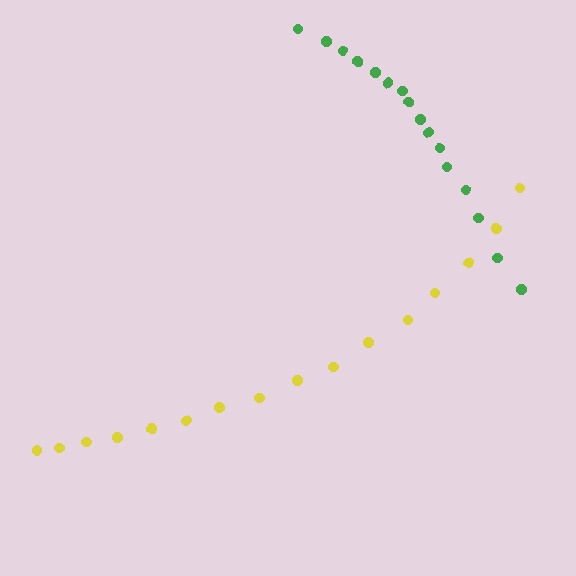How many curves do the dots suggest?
There are 2 distinct paths.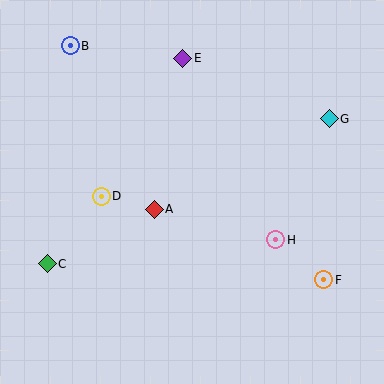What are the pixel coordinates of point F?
Point F is at (324, 280).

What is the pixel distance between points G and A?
The distance between G and A is 197 pixels.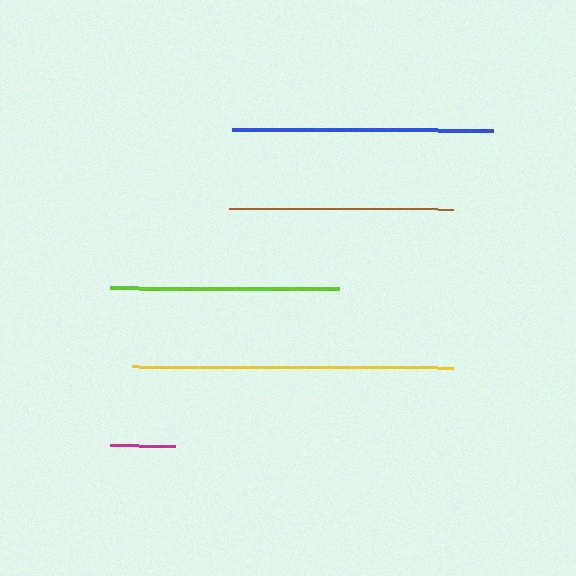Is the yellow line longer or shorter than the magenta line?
The yellow line is longer than the magenta line.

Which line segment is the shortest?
The magenta line is the shortest at approximately 65 pixels.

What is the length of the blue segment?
The blue segment is approximately 261 pixels long.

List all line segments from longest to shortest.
From longest to shortest: yellow, blue, lime, brown, magenta.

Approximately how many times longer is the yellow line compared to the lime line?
The yellow line is approximately 1.4 times the length of the lime line.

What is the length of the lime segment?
The lime segment is approximately 229 pixels long.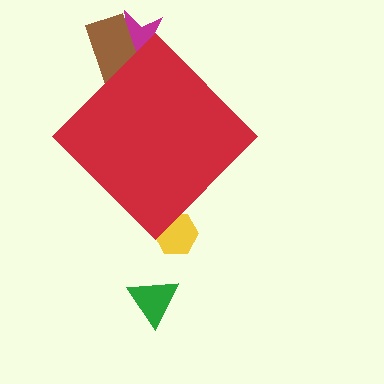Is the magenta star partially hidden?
Yes, the magenta star is partially hidden behind the red diamond.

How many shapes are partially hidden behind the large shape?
3 shapes are partially hidden.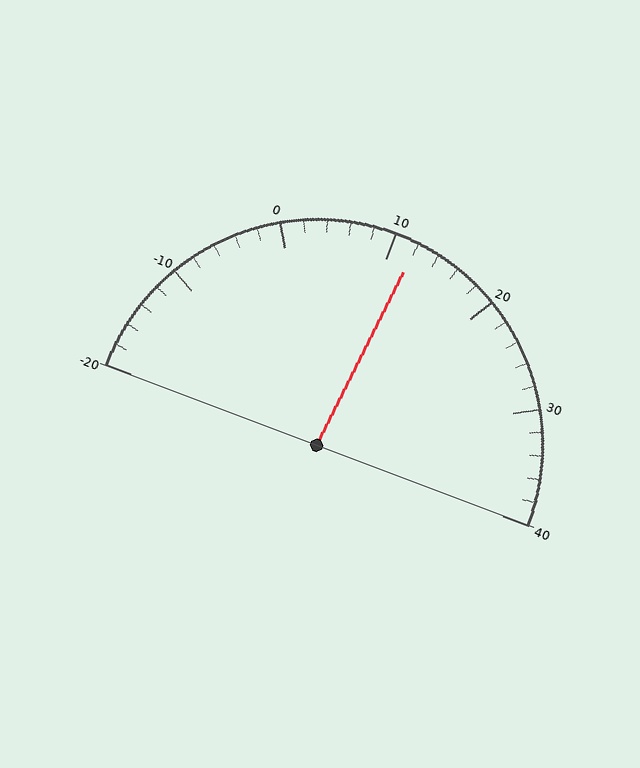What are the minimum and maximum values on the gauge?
The gauge ranges from -20 to 40.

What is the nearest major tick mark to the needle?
The nearest major tick mark is 10.